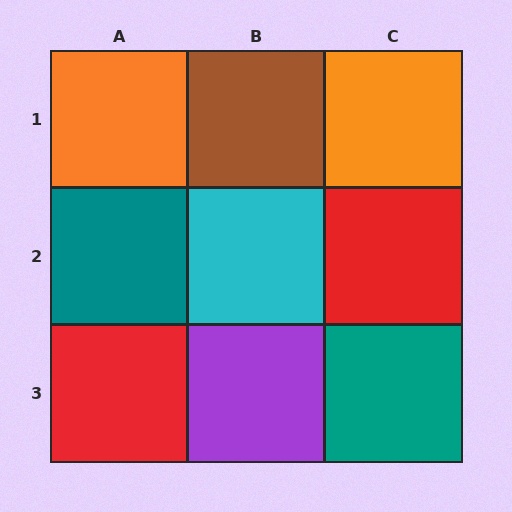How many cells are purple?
1 cell is purple.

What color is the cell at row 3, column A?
Red.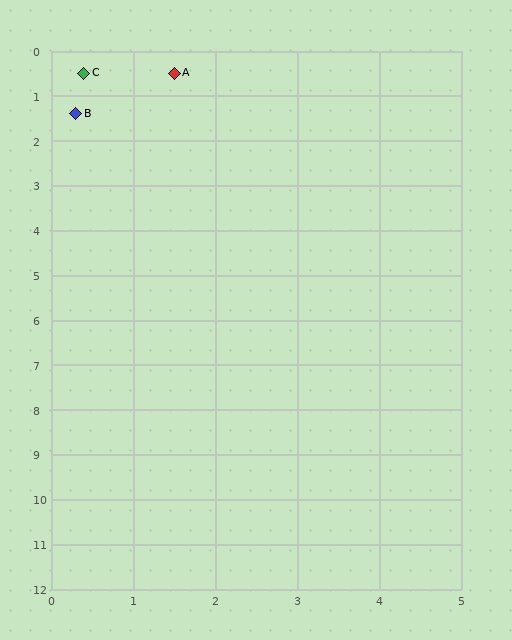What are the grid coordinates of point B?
Point B is at approximately (0.3, 1.4).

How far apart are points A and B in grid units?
Points A and B are about 1.5 grid units apart.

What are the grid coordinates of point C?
Point C is at approximately (0.4, 0.5).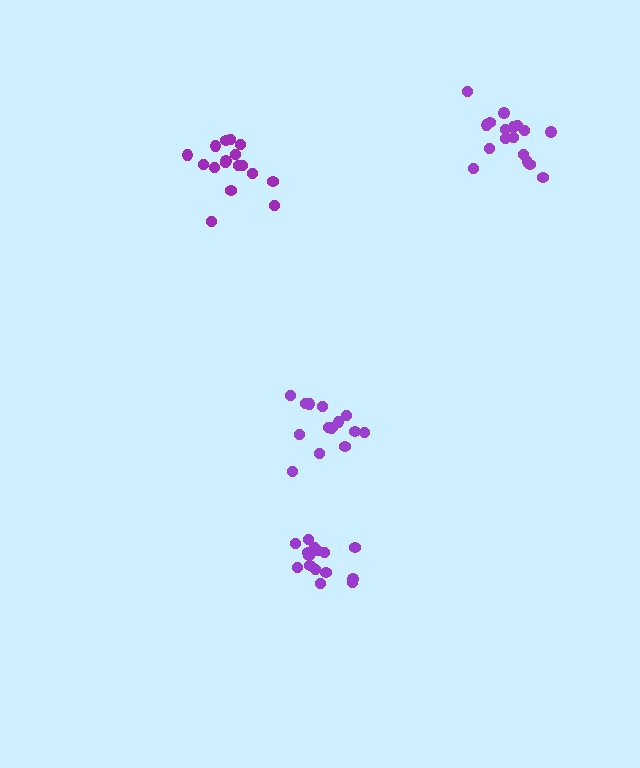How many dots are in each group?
Group 1: 15 dots, Group 2: 17 dots, Group 3: 17 dots, Group 4: 17 dots (66 total).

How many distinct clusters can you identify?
There are 4 distinct clusters.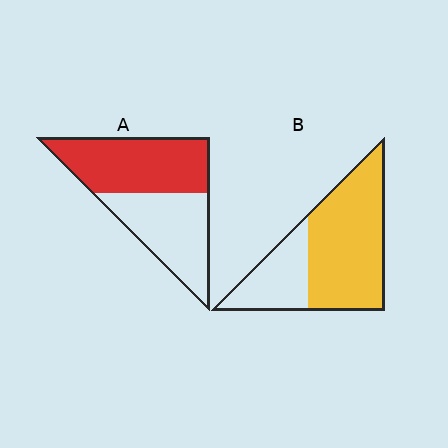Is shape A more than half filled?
Roughly half.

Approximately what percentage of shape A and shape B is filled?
A is approximately 55% and B is approximately 70%.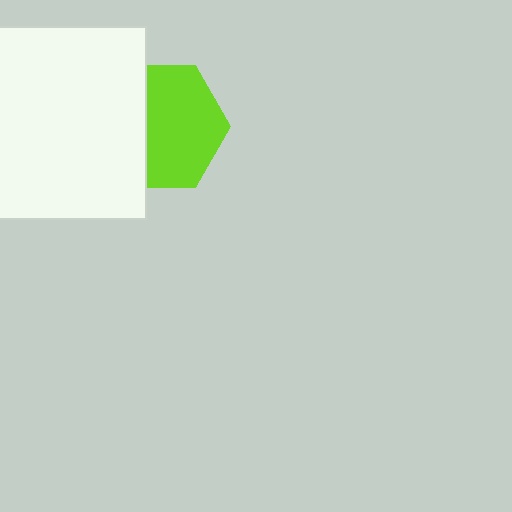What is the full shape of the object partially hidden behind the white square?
The partially hidden object is a lime hexagon.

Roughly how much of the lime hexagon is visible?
About half of it is visible (roughly 62%).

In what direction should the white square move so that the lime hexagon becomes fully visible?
The white square should move left. That is the shortest direction to clear the overlap and leave the lime hexagon fully visible.